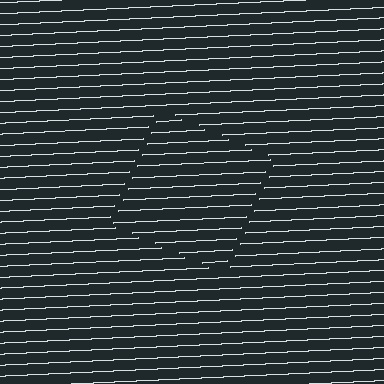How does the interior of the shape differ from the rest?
The interior of the shape contains the same grating, shifted by half a period — the contour is defined by the phase discontinuity where line-ends from the inner and outer gratings abut.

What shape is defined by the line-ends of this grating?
An illusory square. The interior of the shape contains the same grating, shifted by half a period — the contour is defined by the phase discontinuity where line-ends from the inner and outer gratings abut.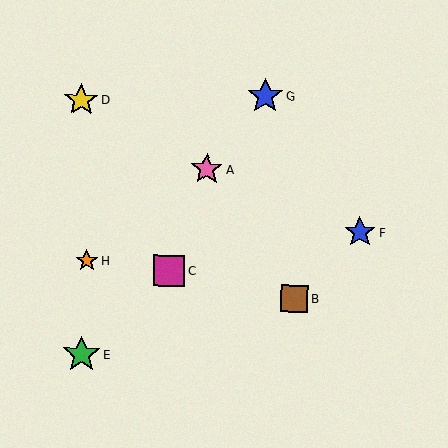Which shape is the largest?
The green star (labeled E) is the largest.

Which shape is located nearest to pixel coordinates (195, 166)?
The pink star (labeled A) at (207, 169) is nearest to that location.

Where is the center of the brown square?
The center of the brown square is at (295, 299).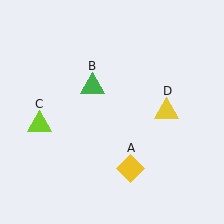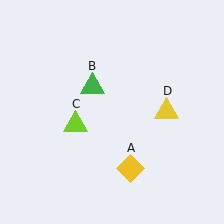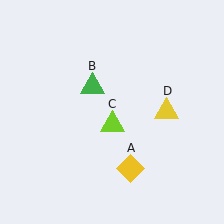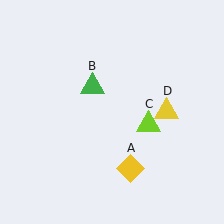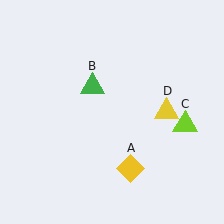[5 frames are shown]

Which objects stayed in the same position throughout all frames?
Yellow diamond (object A) and green triangle (object B) and yellow triangle (object D) remained stationary.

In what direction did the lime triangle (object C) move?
The lime triangle (object C) moved right.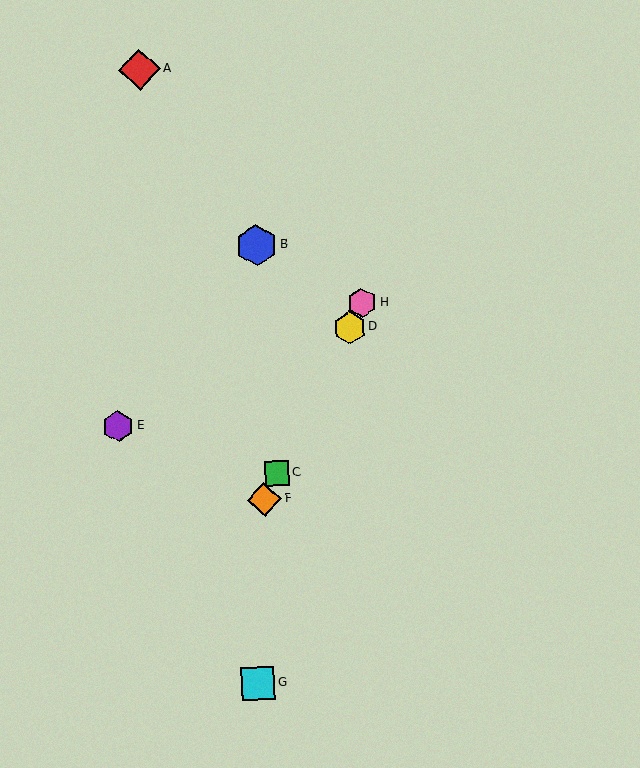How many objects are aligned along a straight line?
4 objects (C, D, F, H) are aligned along a straight line.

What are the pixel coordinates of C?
Object C is at (277, 474).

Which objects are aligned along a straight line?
Objects C, D, F, H are aligned along a straight line.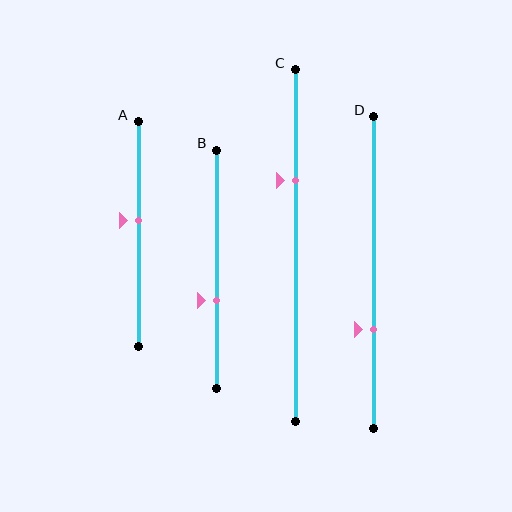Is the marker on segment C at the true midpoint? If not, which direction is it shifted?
No, the marker on segment C is shifted upward by about 19% of the segment length.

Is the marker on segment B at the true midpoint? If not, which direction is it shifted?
No, the marker on segment B is shifted downward by about 13% of the segment length.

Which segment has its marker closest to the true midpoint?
Segment A has its marker closest to the true midpoint.